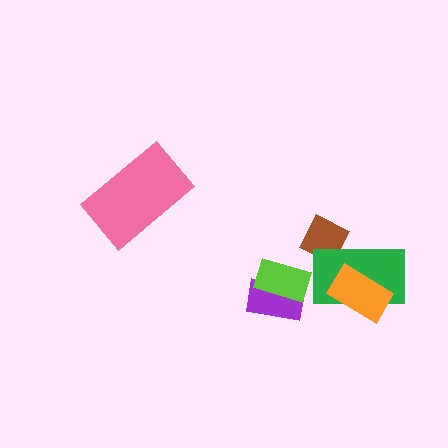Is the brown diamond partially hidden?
Yes, it is partially covered by another shape.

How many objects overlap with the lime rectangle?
1 object overlaps with the lime rectangle.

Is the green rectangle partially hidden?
Yes, it is partially covered by another shape.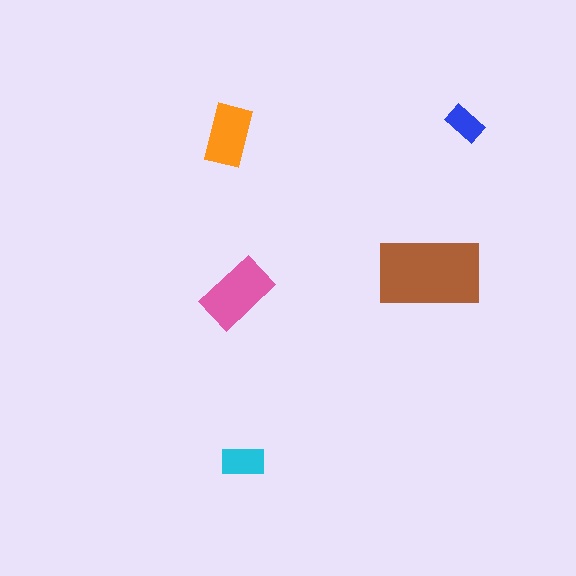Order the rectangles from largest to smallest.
the brown one, the pink one, the orange one, the cyan one, the blue one.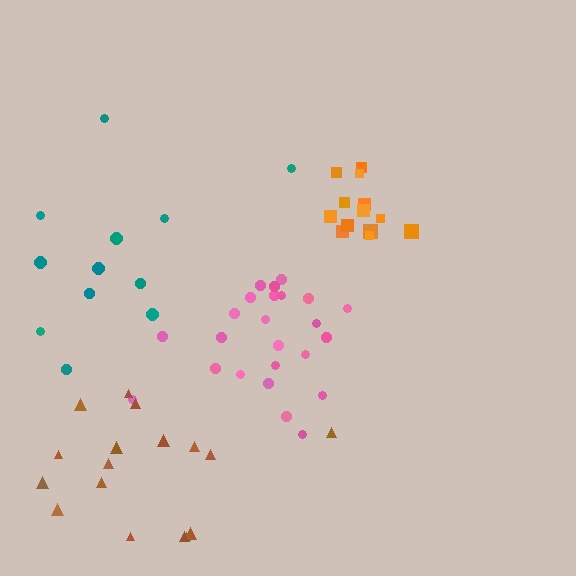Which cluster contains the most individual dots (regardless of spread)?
Pink (24).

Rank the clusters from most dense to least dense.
orange, pink, brown, teal.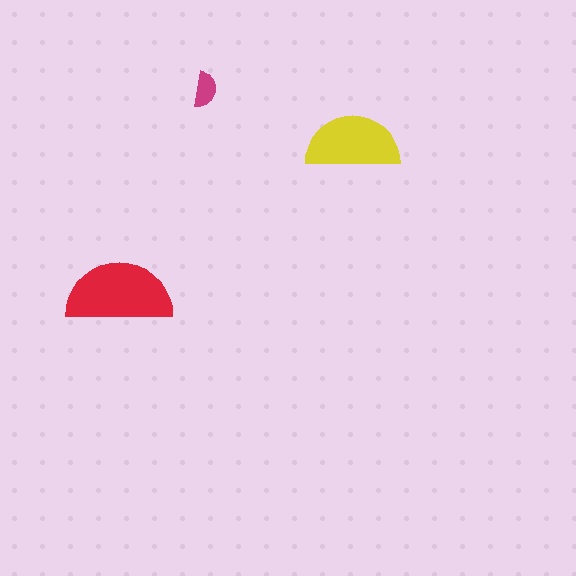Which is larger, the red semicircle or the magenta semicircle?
The red one.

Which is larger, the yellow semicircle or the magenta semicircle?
The yellow one.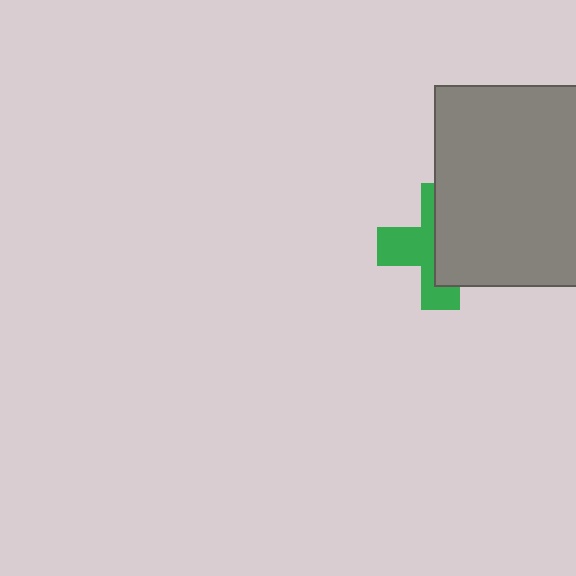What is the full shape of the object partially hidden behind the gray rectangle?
The partially hidden object is a green cross.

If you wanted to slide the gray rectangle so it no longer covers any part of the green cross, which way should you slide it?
Slide it right — that is the most direct way to separate the two shapes.